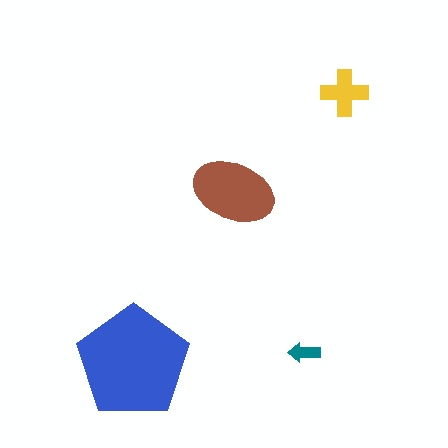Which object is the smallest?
The teal arrow.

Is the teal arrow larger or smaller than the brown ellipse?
Smaller.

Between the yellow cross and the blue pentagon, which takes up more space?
The blue pentagon.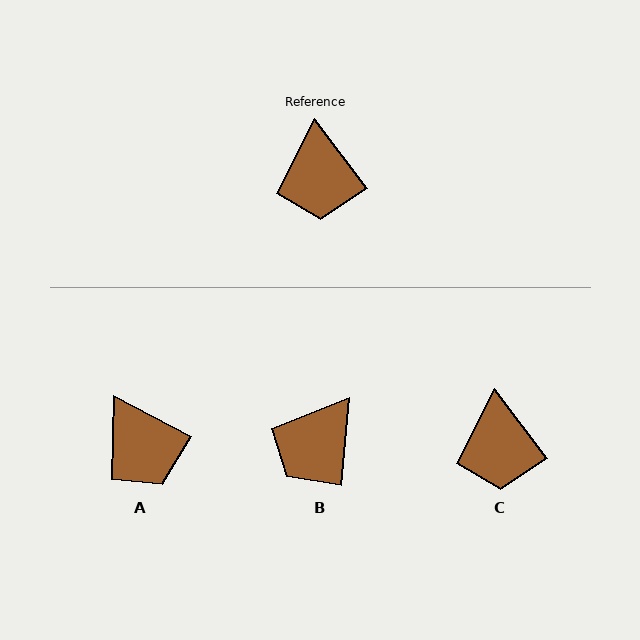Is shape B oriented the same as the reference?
No, it is off by about 42 degrees.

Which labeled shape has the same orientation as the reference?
C.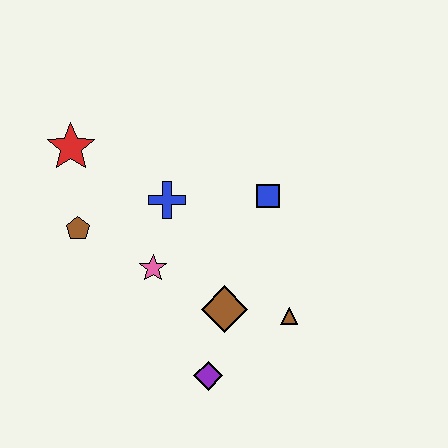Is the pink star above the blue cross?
No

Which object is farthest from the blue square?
The red star is farthest from the blue square.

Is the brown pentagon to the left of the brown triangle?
Yes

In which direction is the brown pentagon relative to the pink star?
The brown pentagon is to the left of the pink star.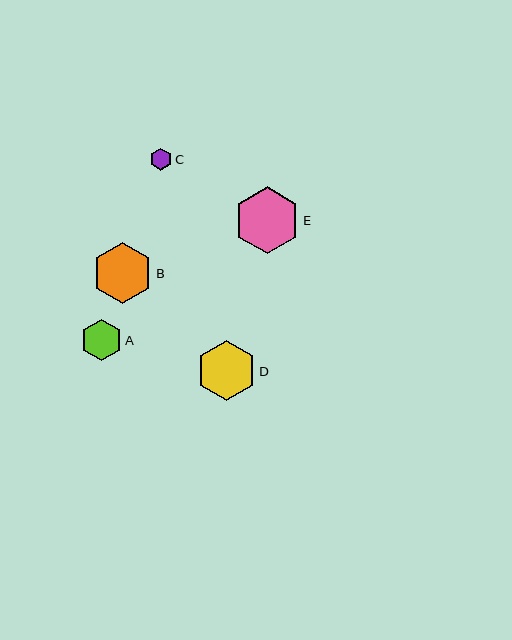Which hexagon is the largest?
Hexagon E is the largest with a size of approximately 67 pixels.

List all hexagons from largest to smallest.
From largest to smallest: E, B, D, A, C.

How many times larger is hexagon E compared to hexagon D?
Hexagon E is approximately 1.1 times the size of hexagon D.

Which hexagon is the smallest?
Hexagon C is the smallest with a size of approximately 22 pixels.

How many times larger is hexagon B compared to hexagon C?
Hexagon B is approximately 2.8 times the size of hexagon C.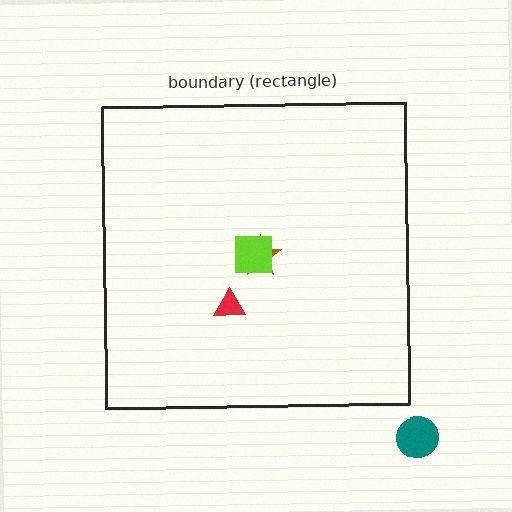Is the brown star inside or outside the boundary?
Inside.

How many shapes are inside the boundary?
3 inside, 1 outside.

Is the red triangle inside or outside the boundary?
Inside.